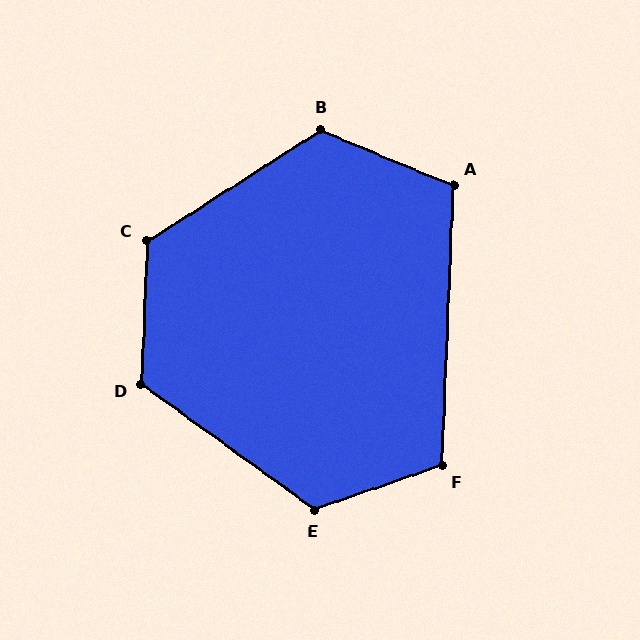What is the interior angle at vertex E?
Approximately 125 degrees (obtuse).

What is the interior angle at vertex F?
Approximately 112 degrees (obtuse).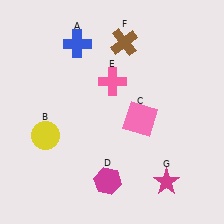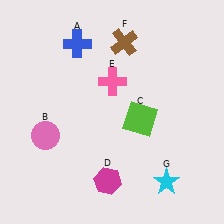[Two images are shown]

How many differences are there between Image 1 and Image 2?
There are 3 differences between the two images.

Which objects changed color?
B changed from yellow to pink. C changed from pink to lime. G changed from magenta to cyan.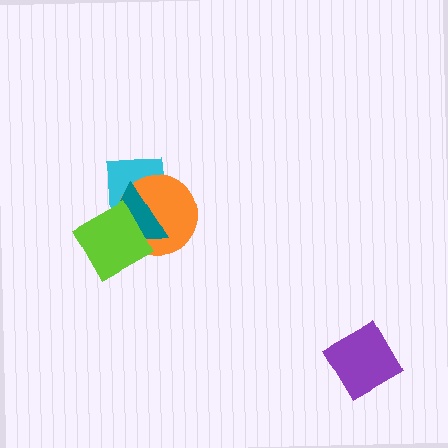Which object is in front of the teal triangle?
The lime square is in front of the teal triangle.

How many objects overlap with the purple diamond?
0 objects overlap with the purple diamond.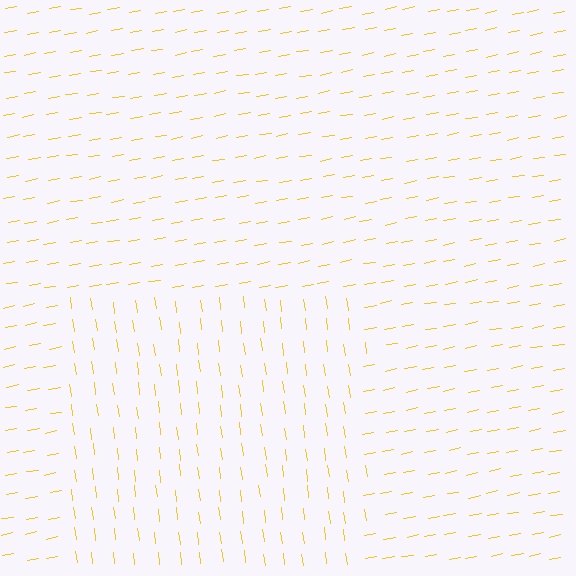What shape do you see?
I see a rectangle.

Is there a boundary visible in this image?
Yes, there is a texture boundary formed by a change in line orientation.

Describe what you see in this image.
The image is filled with small yellow line segments. A rectangle region in the image has lines oriented differently from the surrounding lines, creating a visible texture boundary.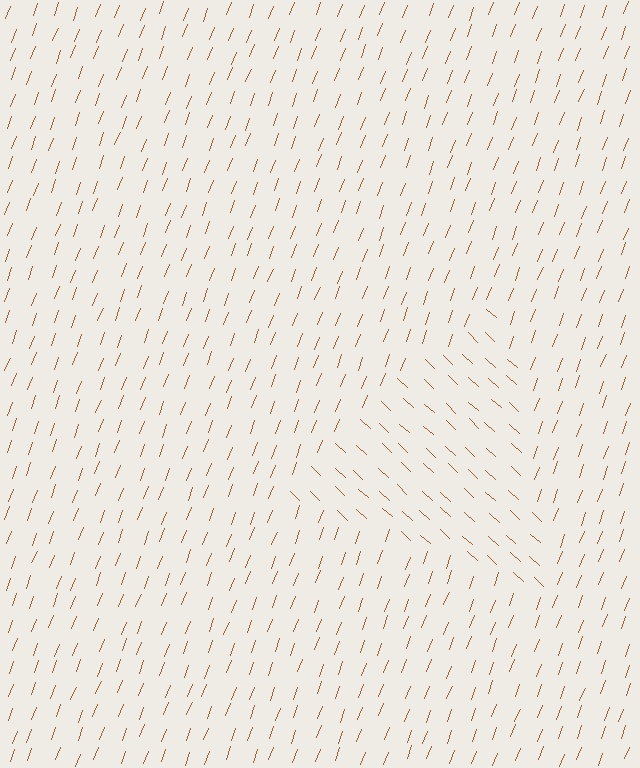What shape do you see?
I see a triangle.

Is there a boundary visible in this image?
Yes, there is a texture boundary formed by a change in line orientation.